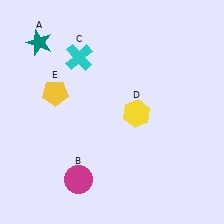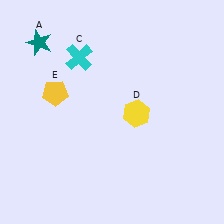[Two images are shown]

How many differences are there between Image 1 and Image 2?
There is 1 difference between the two images.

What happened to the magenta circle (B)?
The magenta circle (B) was removed in Image 2. It was in the bottom-left area of Image 1.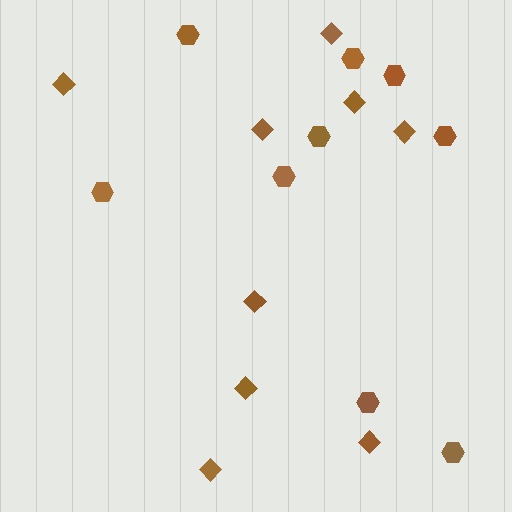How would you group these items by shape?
There are 2 groups: one group of diamonds (9) and one group of hexagons (9).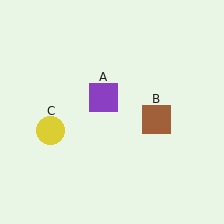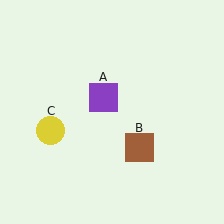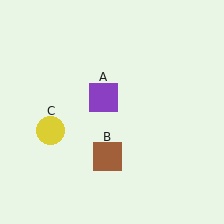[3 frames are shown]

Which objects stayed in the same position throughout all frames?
Purple square (object A) and yellow circle (object C) remained stationary.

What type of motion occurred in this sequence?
The brown square (object B) rotated clockwise around the center of the scene.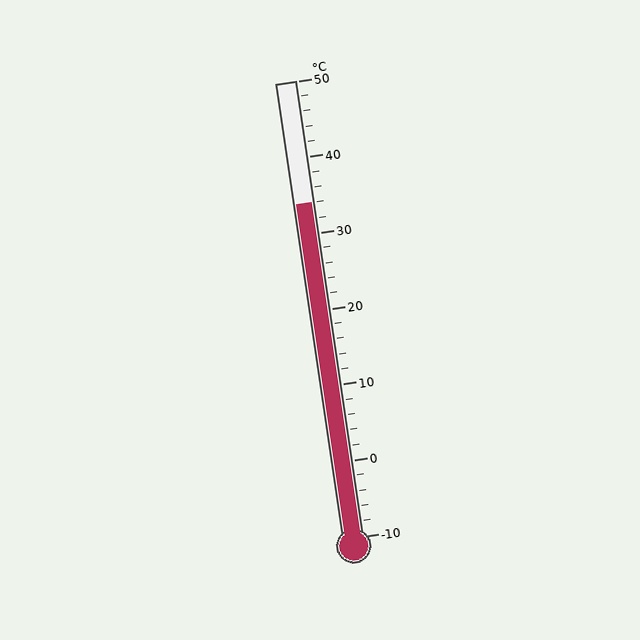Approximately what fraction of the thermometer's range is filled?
The thermometer is filled to approximately 75% of its range.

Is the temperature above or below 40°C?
The temperature is below 40°C.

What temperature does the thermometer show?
The thermometer shows approximately 34°C.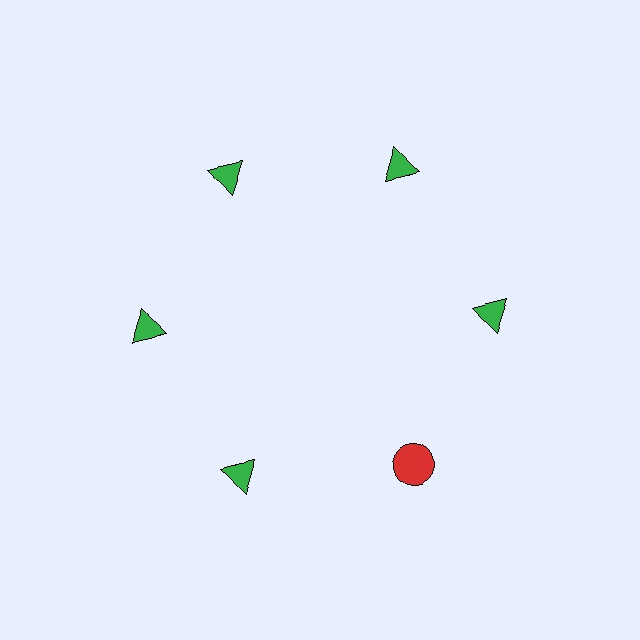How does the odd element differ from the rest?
It differs in both color (red instead of green) and shape (circle instead of triangle).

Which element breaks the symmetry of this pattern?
The red circle at roughly the 5 o'clock position breaks the symmetry. All other shapes are green triangles.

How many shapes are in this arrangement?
There are 6 shapes arranged in a ring pattern.